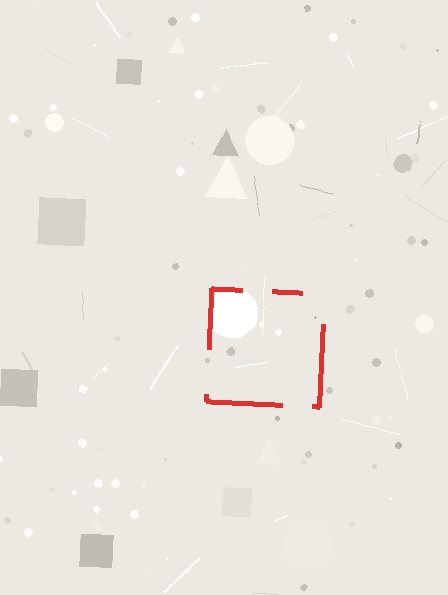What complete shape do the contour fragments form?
The contour fragments form a square.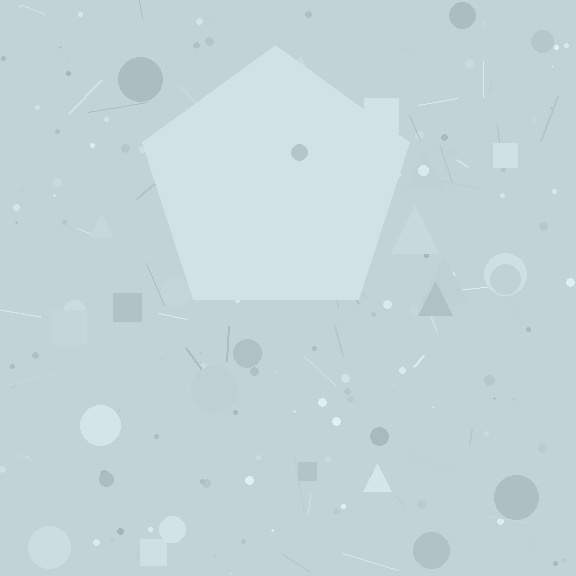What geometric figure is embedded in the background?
A pentagon is embedded in the background.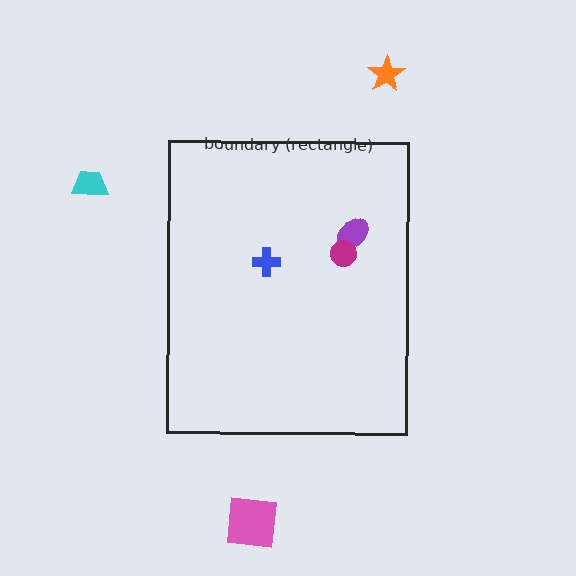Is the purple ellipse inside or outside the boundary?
Inside.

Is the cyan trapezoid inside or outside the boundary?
Outside.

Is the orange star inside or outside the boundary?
Outside.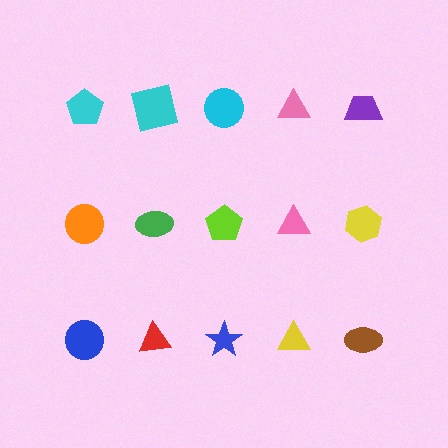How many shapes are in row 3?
5 shapes.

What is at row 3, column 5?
A brown ellipse.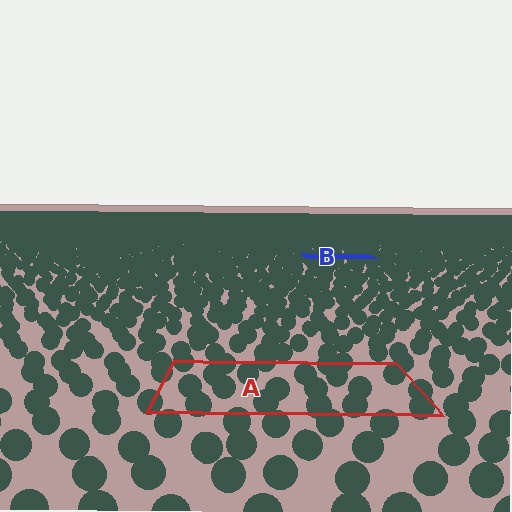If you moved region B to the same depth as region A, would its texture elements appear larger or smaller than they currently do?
They would appear larger. At a closer depth, the same texture elements are projected at a bigger on-screen size.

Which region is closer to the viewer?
Region A is closer. The texture elements there are larger and more spread out.